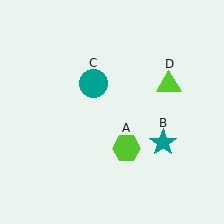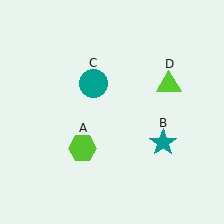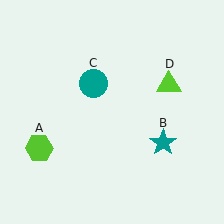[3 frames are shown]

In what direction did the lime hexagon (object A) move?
The lime hexagon (object A) moved left.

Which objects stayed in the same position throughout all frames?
Teal star (object B) and teal circle (object C) and lime triangle (object D) remained stationary.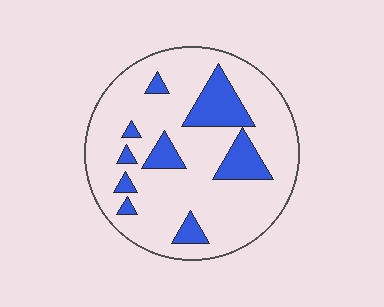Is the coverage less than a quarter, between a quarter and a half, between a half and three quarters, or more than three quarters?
Less than a quarter.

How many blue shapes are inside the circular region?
9.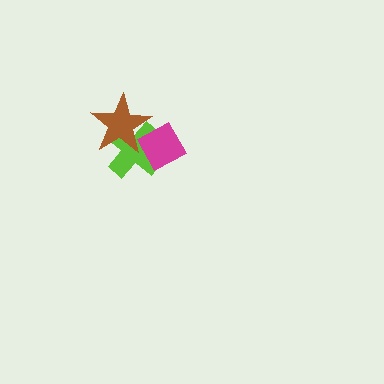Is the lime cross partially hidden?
Yes, it is partially covered by another shape.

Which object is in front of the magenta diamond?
The brown star is in front of the magenta diamond.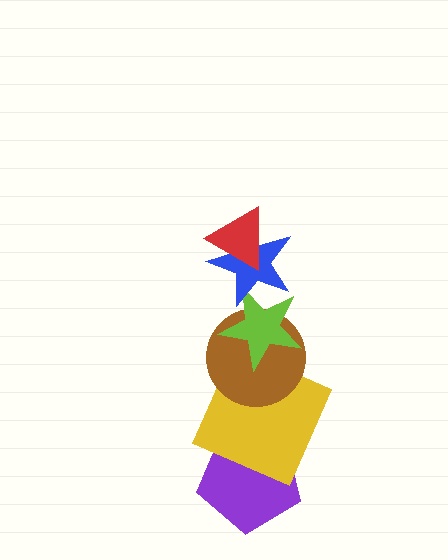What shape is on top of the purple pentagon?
The yellow square is on top of the purple pentagon.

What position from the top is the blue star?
The blue star is 2nd from the top.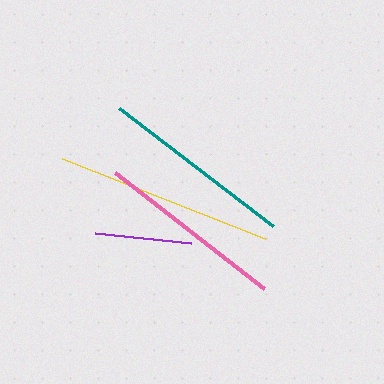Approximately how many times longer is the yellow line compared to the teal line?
The yellow line is approximately 1.1 times the length of the teal line.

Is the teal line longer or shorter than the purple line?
The teal line is longer than the purple line.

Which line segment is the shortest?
The purple line is the shortest at approximately 97 pixels.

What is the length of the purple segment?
The purple segment is approximately 97 pixels long.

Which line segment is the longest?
The yellow line is the longest at approximately 217 pixels.